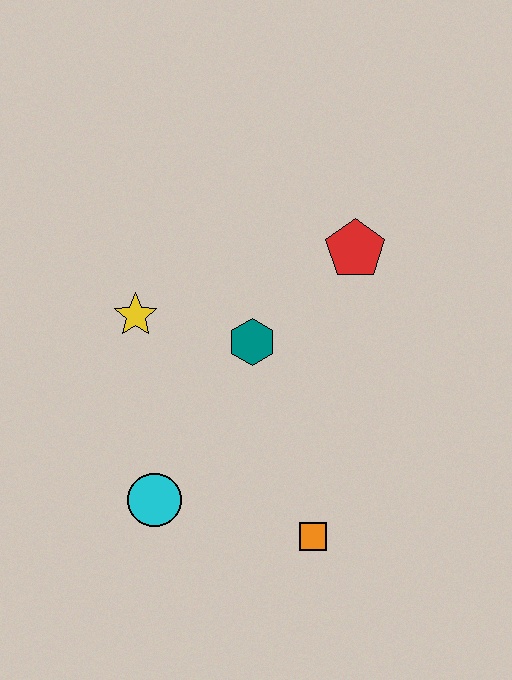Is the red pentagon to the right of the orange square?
Yes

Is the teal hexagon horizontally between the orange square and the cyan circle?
Yes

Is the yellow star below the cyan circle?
No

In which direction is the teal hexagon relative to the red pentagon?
The teal hexagon is to the left of the red pentagon.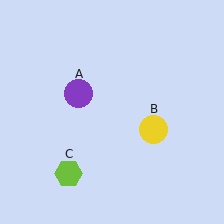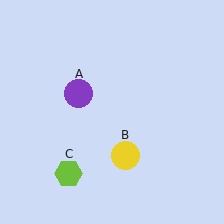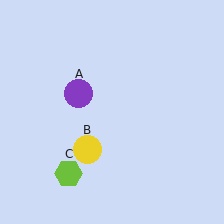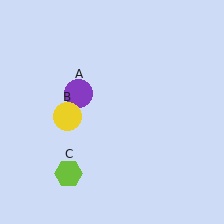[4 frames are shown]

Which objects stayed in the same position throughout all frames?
Purple circle (object A) and lime hexagon (object C) remained stationary.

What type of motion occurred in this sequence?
The yellow circle (object B) rotated clockwise around the center of the scene.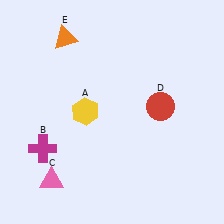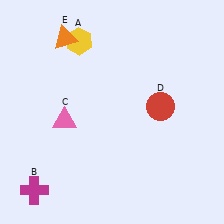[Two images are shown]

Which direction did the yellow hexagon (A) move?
The yellow hexagon (A) moved up.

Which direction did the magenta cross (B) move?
The magenta cross (B) moved down.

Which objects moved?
The objects that moved are: the yellow hexagon (A), the magenta cross (B), the pink triangle (C).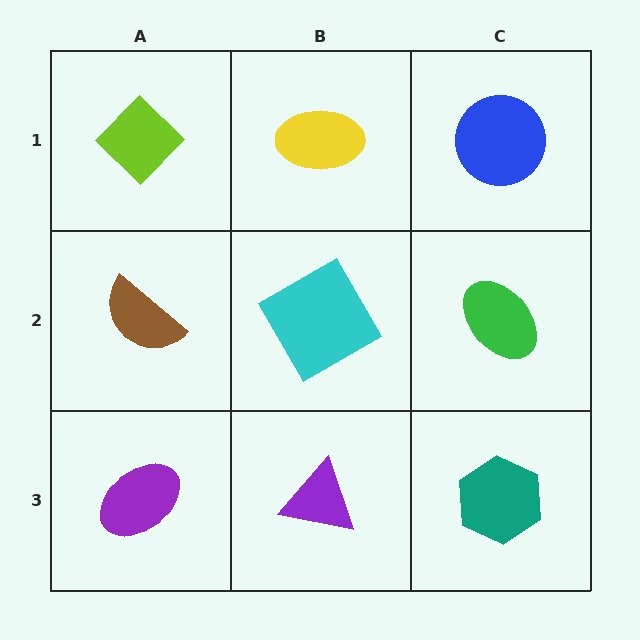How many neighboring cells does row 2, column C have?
3.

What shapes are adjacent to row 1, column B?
A cyan diamond (row 2, column B), a lime diamond (row 1, column A), a blue circle (row 1, column C).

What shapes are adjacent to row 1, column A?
A brown semicircle (row 2, column A), a yellow ellipse (row 1, column B).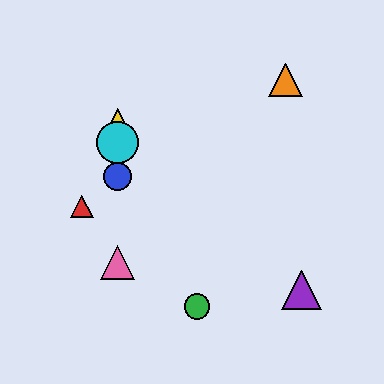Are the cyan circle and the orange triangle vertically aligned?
No, the cyan circle is at x≈118 and the orange triangle is at x≈286.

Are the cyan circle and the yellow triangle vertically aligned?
Yes, both are at x≈118.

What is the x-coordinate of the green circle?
The green circle is at x≈197.